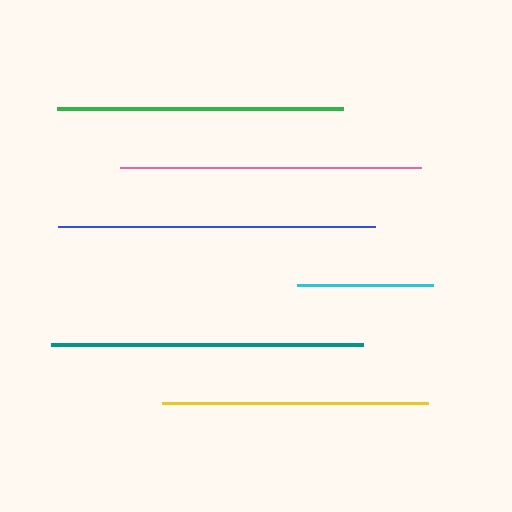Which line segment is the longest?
The blue line is the longest at approximately 317 pixels.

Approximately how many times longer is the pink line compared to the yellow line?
The pink line is approximately 1.1 times the length of the yellow line.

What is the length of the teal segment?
The teal segment is approximately 312 pixels long.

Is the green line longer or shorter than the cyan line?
The green line is longer than the cyan line.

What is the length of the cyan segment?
The cyan segment is approximately 137 pixels long.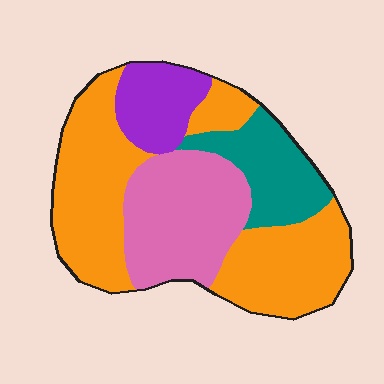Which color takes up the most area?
Orange, at roughly 50%.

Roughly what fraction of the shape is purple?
Purple covers about 10% of the shape.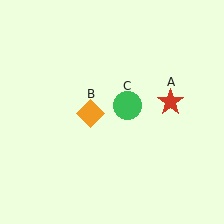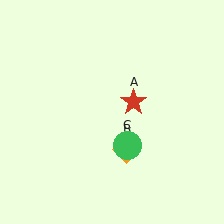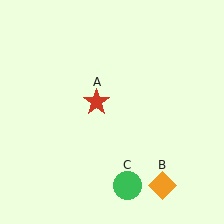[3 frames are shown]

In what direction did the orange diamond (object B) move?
The orange diamond (object B) moved down and to the right.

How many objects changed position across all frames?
3 objects changed position: red star (object A), orange diamond (object B), green circle (object C).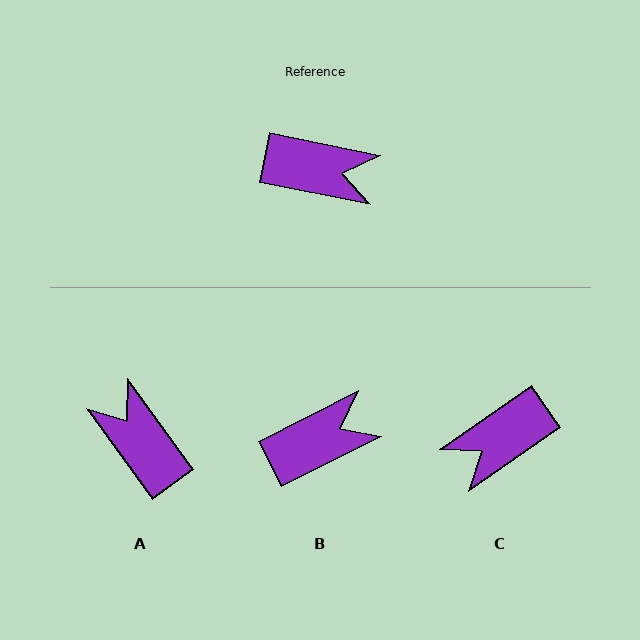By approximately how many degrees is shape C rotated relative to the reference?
Approximately 134 degrees clockwise.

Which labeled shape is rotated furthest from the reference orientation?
A, about 138 degrees away.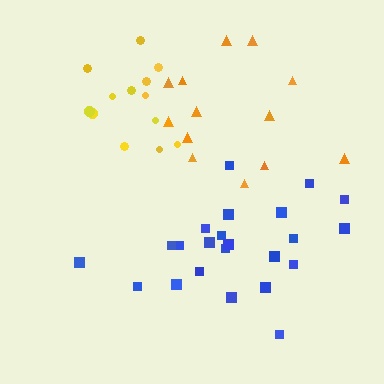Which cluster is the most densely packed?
Yellow.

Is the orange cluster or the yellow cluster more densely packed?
Yellow.